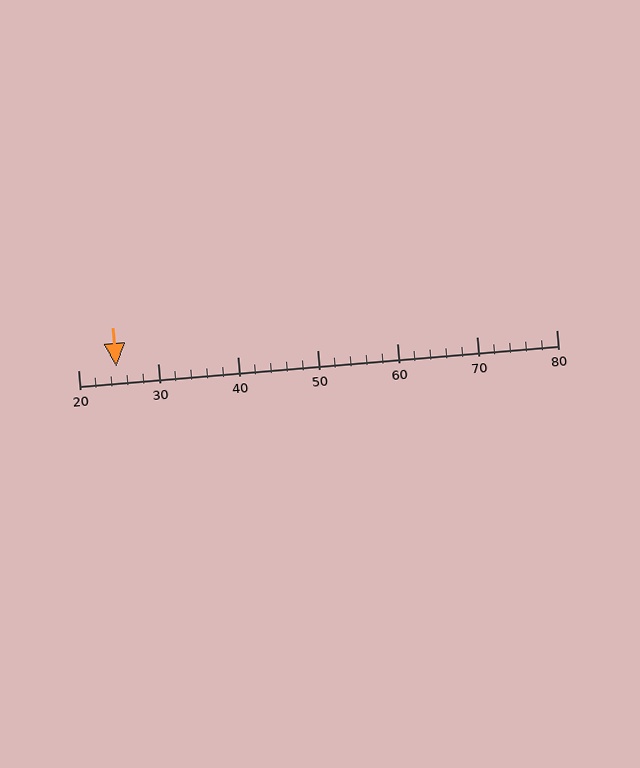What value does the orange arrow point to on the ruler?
The orange arrow points to approximately 25.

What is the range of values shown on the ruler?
The ruler shows values from 20 to 80.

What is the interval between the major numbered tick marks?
The major tick marks are spaced 10 units apart.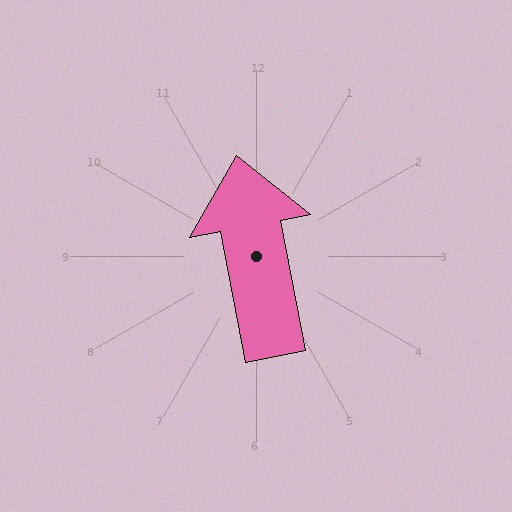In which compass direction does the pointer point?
North.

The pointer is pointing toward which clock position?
Roughly 12 o'clock.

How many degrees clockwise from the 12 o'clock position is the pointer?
Approximately 349 degrees.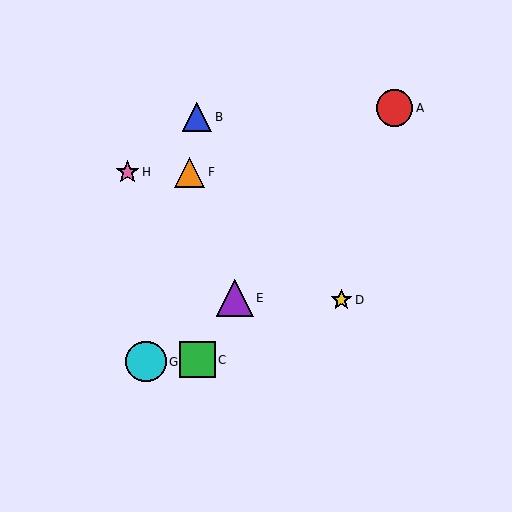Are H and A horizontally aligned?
No, H is at y≈172 and A is at y≈108.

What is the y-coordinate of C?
Object C is at y≈360.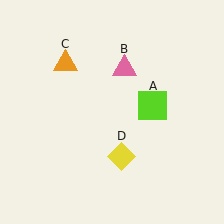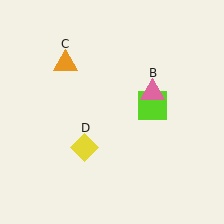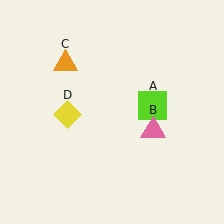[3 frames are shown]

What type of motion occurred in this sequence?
The pink triangle (object B), yellow diamond (object D) rotated clockwise around the center of the scene.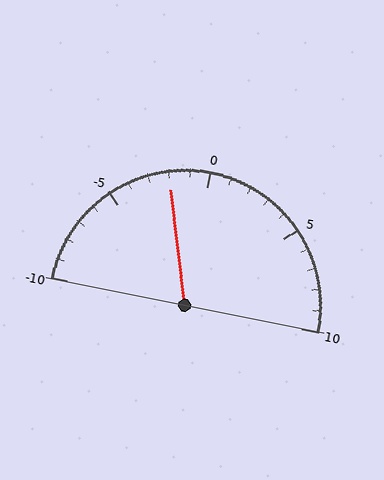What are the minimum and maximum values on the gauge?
The gauge ranges from -10 to 10.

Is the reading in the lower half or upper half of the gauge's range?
The reading is in the lower half of the range (-10 to 10).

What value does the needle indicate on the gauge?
The needle indicates approximately -2.